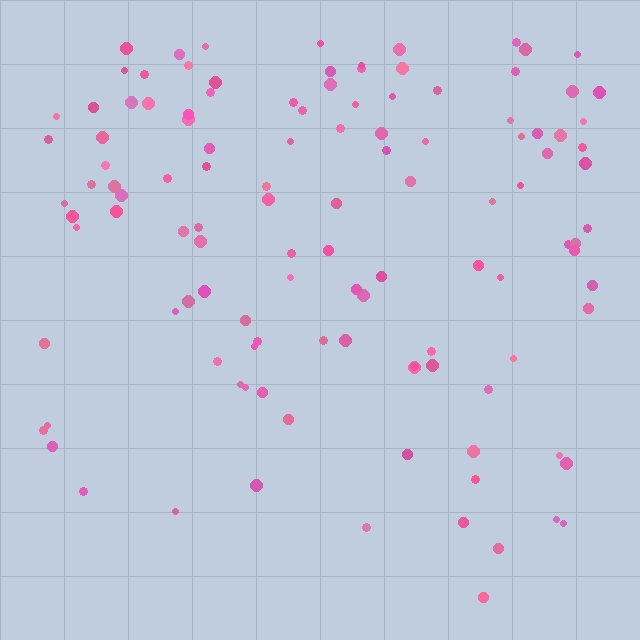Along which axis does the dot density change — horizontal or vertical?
Vertical.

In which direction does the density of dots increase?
From bottom to top, with the top side densest.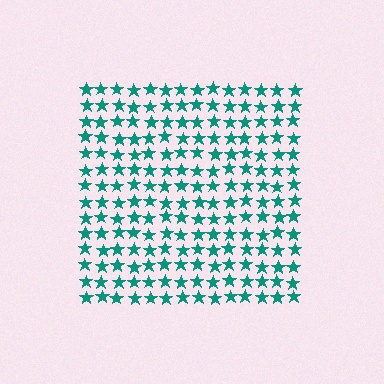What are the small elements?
The small elements are stars.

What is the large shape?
The large shape is a square.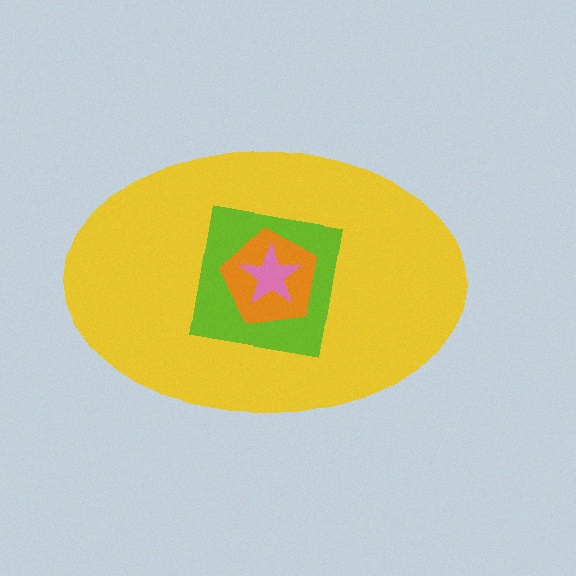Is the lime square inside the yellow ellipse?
Yes.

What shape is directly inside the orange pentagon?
The pink star.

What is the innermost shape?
The pink star.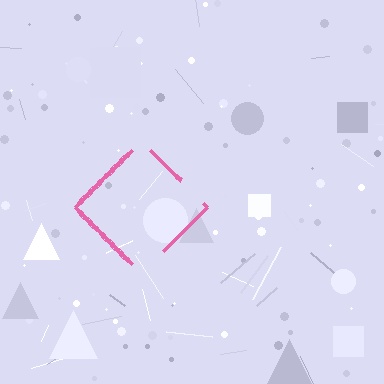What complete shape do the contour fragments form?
The contour fragments form a diamond.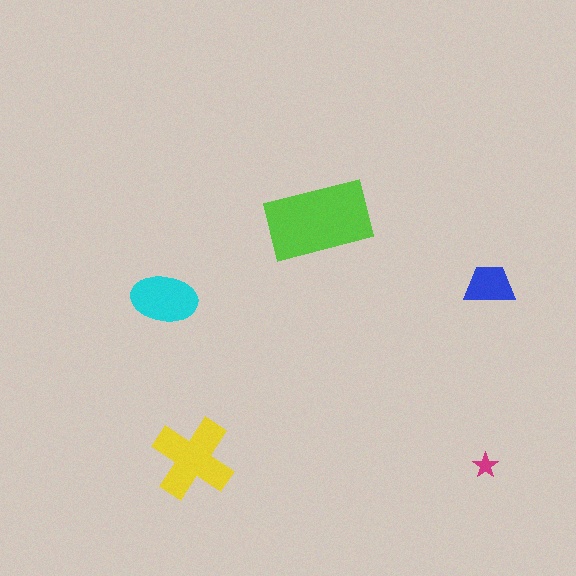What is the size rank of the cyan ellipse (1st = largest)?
3rd.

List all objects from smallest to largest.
The magenta star, the blue trapezoid, the cyan ellipse, the yellow cross, the lime rectangle.